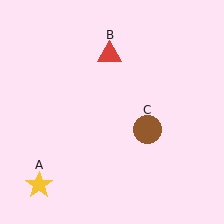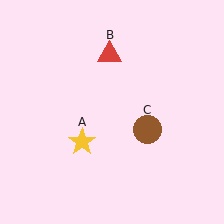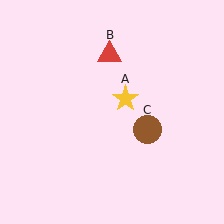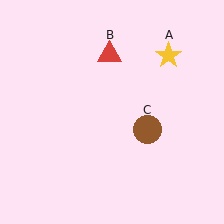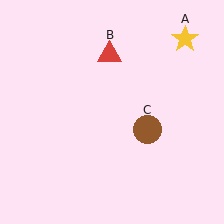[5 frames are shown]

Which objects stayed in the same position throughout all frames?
Red triangle (object B) and brown circle (object C) remained stationary.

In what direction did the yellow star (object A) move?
The yellow star (object A) moved up and to the right.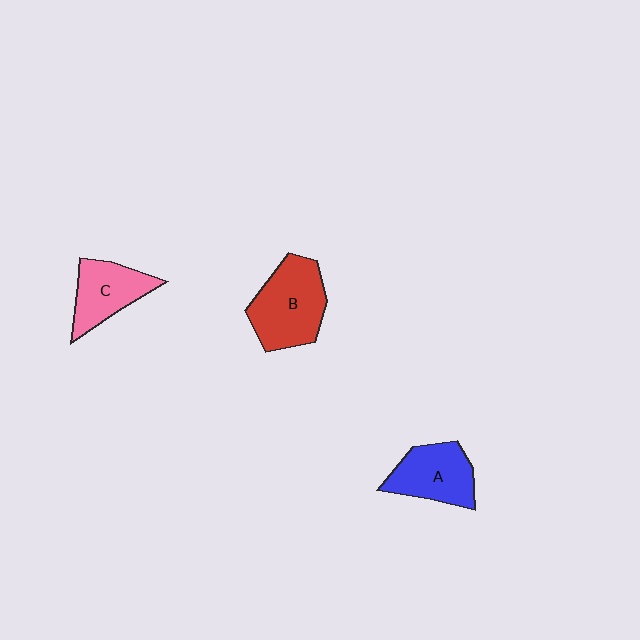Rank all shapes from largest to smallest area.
From largest to smallest: B (red), A (blue), C (pink).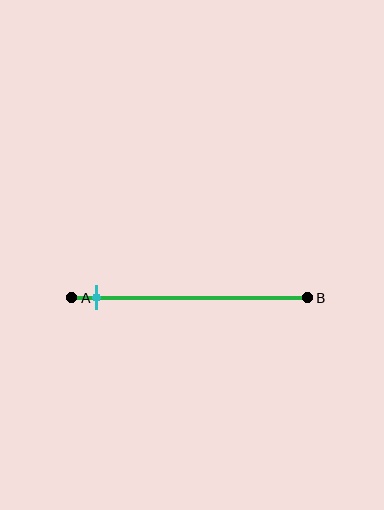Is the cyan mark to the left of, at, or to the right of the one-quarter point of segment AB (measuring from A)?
The cyan mark is to the left of the one-quarter point of segment AB.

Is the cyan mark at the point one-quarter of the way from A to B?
No, the mark is at about 10% from A, not at the 25% one-quarter point.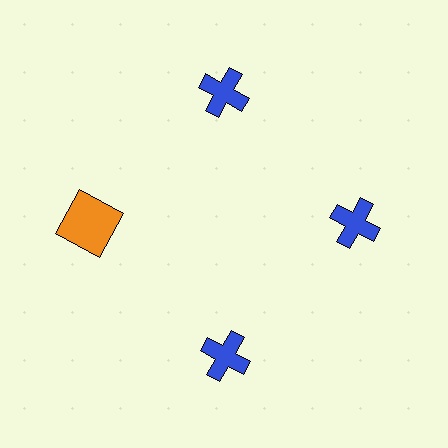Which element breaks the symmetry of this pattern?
The orange square at roughly the 9 o'clock position breaks the symmetry. All other shapes are blue crosses.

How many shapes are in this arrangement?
There are 4 shapes arranged in a ring pattern.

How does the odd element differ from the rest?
It differs in both color (orange instead of blue) and shape (square instead of cross).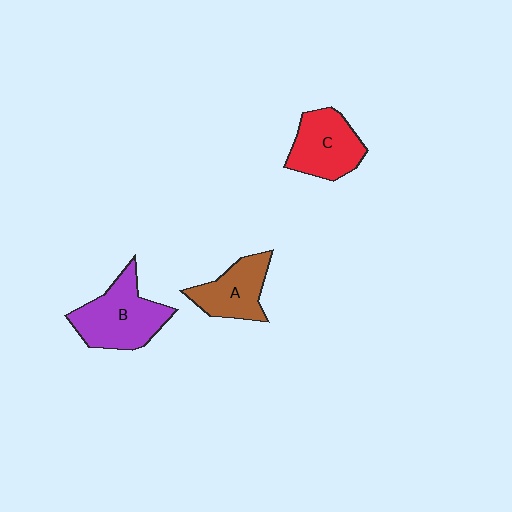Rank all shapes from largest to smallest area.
From largest to smallest: B (purple), C (red), A (brown).